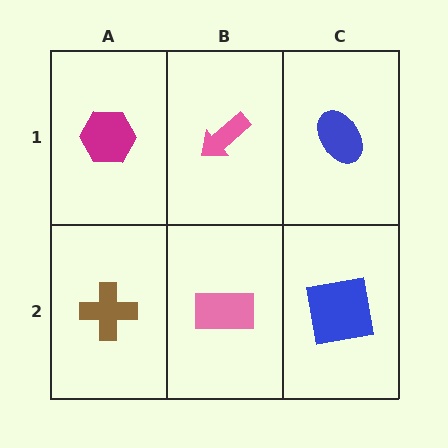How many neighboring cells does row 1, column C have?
2.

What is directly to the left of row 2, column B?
A brown cross.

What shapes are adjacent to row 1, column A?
A brown cross (row 2, column A), a pink arrow (row 1, column B).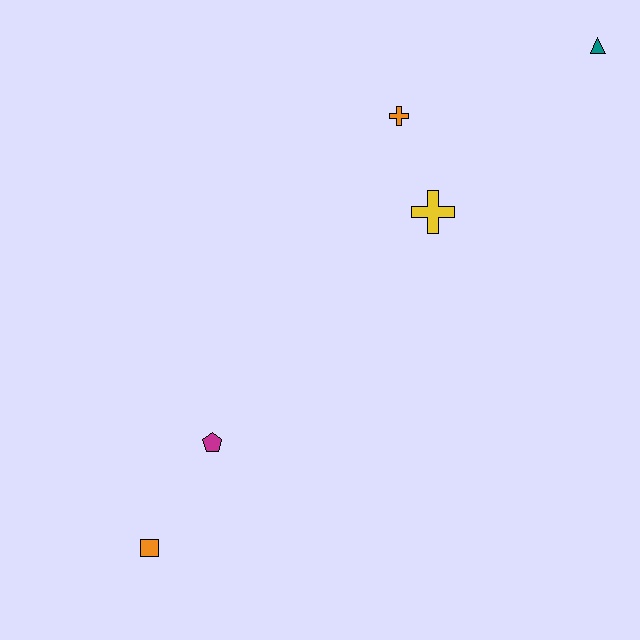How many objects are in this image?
There are 5 objects.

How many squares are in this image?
There is 1 square.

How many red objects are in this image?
There are no red objects.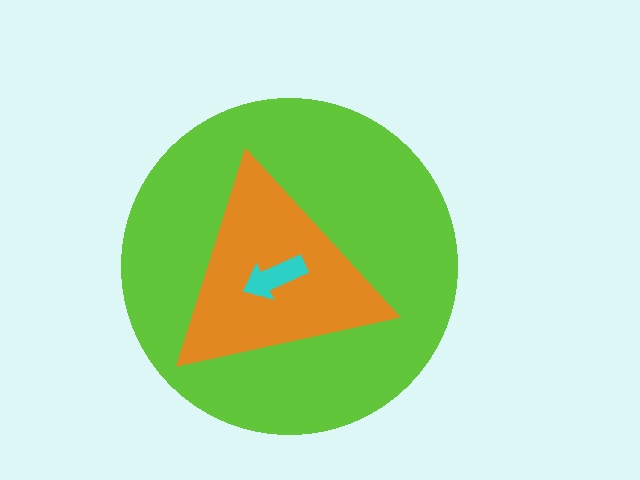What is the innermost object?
The cyan arrow.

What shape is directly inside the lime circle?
The orange triangle.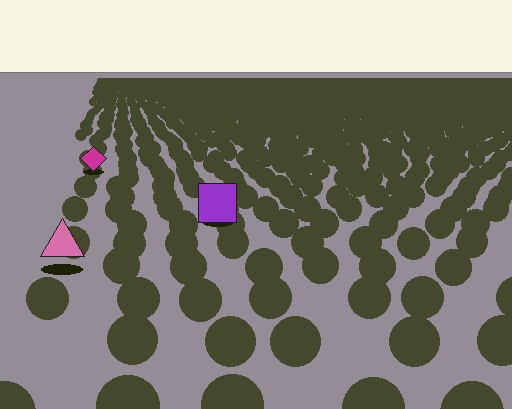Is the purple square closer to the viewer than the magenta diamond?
Yes. The purple square is closer — you can tell from the texture gradient: the ground texture is coarser near it.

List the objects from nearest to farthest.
From nearest to farthest: the pink triangle, the purple square, the magenta diamond.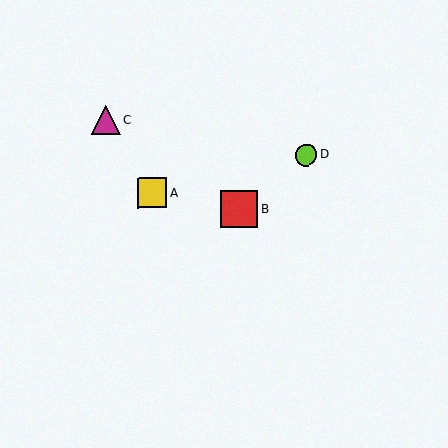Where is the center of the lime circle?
The center of the lime circle is at (306, 155).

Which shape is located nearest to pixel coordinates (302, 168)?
The lime circle (labeled D) at (306, 155) is nearest to that location.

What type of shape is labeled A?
Shape A is a yellow square.